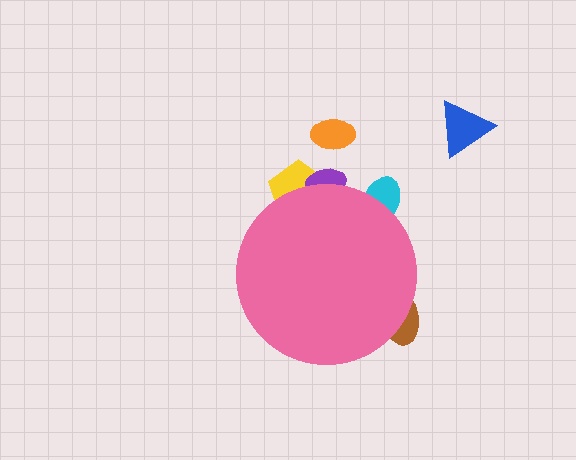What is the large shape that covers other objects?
A pink circle.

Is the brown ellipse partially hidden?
Yes, the brown ellipse is partially hidden behind the pink circle.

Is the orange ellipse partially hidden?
No, the orange ellipse is fully visible.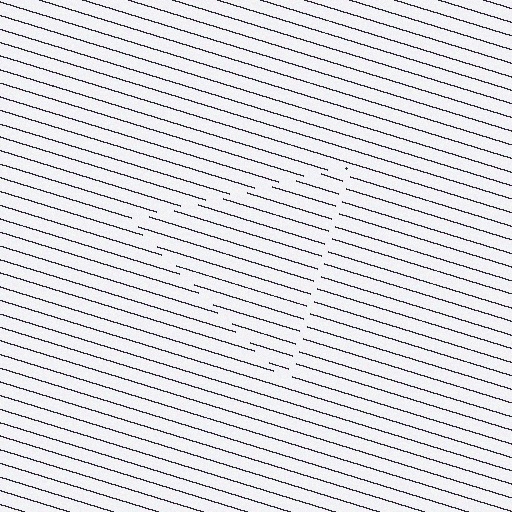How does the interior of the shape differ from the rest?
The interior of the shape contains the same grating, shifted by half a period — the contour is defined by the phase discontinuity where line-ends from the inner and outer gratings abut.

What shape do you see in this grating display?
An illusory triangle. The interior of the shape contains the same grating, shifted by half a period — the contour is defined by the phase discontinuity where line-ends from the inner and outer gratings abut.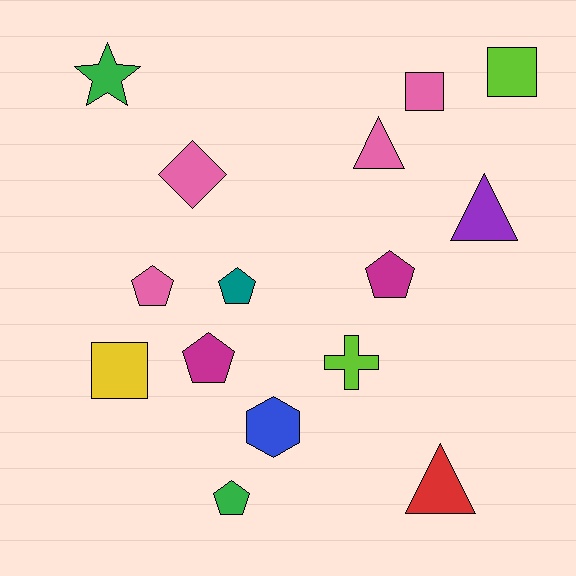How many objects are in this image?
There are 15 objects.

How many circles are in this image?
There are no circles.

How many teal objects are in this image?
There is 1 teal object.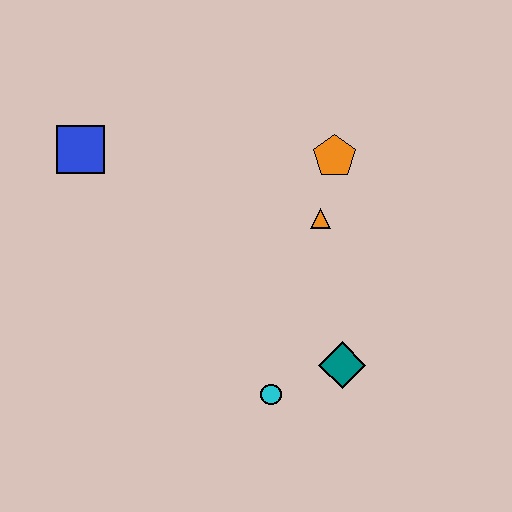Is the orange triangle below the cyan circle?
No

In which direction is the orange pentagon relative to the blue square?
The orange pentagon is to the right of the blue square.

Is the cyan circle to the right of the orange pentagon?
No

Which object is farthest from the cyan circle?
The blue square is farthest from the cyan circle.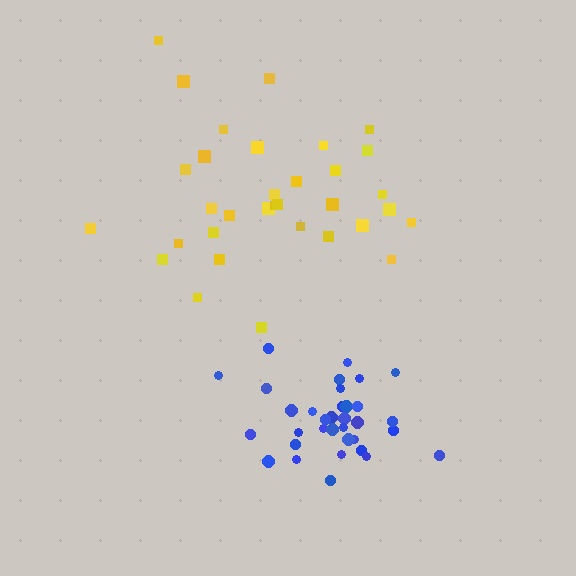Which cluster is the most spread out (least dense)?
Yellow.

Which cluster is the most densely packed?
Blue.